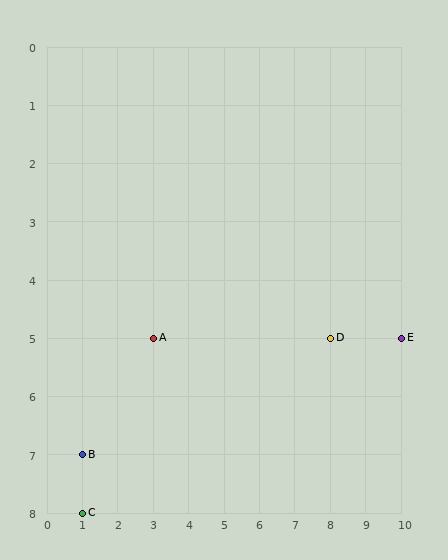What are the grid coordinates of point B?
Point B is at grid coordinates (1, 7).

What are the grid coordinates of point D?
Point D is at grid coordinates (8, 5).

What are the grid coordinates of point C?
Point C is at grid coordinates (1, 8).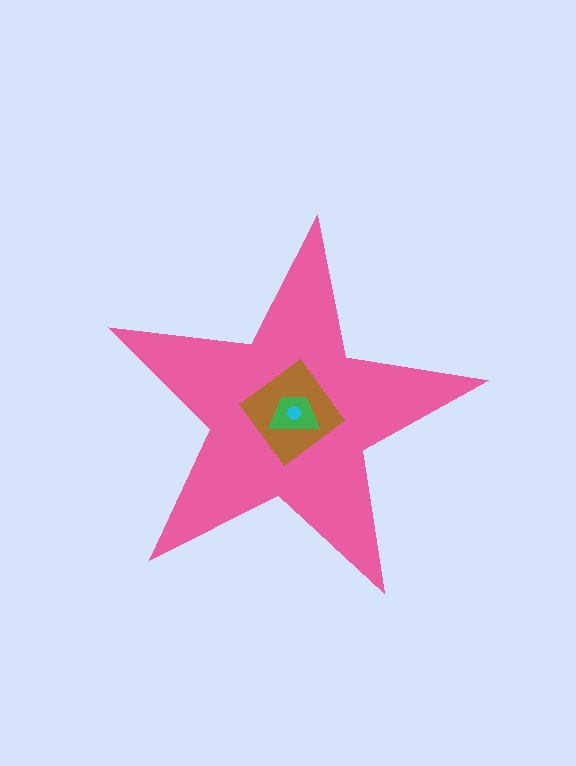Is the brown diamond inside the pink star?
Yes.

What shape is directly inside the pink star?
The brown diamond.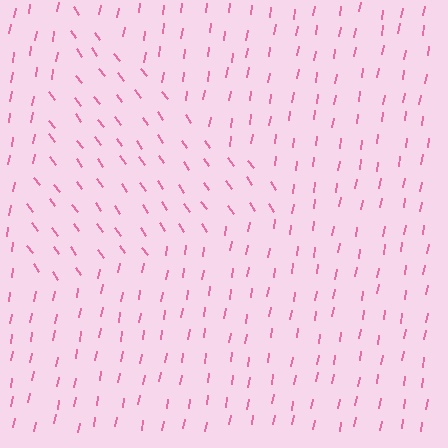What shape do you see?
I see a triangle.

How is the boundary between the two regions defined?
The boundary is defined purely by a change in line orientation (approximately 45 degrees difference). All lines are the same color and thickness.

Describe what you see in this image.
The image is filled with small pink line segments. A triangle region in the image has lines oriented differently from the surrounding lines, creating a visible texture boundary.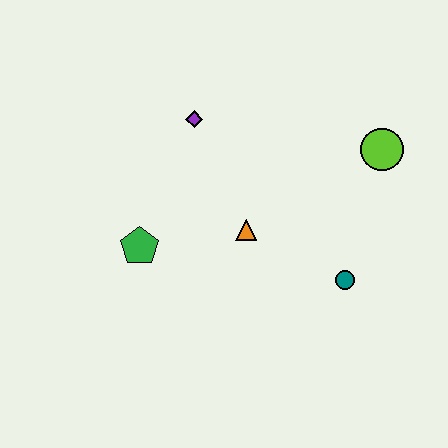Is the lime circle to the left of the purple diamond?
No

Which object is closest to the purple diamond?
The orange triangle is closest to the purple diamond.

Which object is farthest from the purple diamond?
The teal circle is farthest from the purple diamond.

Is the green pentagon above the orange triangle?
No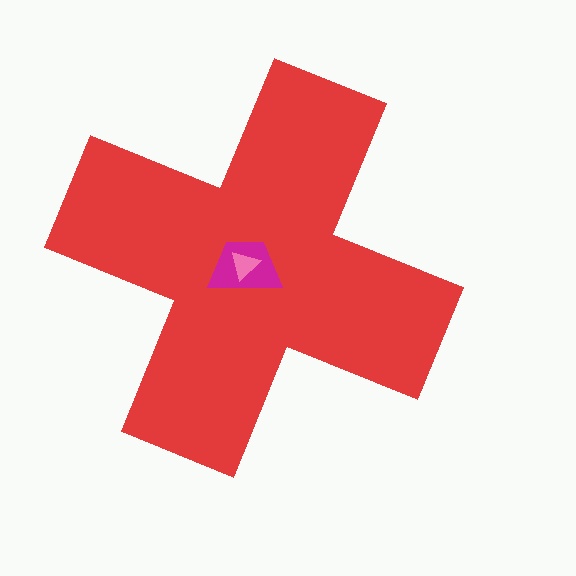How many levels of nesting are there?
3.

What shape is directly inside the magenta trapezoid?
The pink triangle.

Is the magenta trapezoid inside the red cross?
Yes.